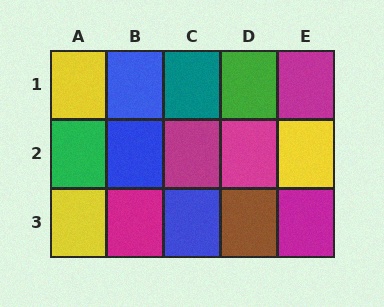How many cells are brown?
1 cell is brown.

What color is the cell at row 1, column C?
Teal.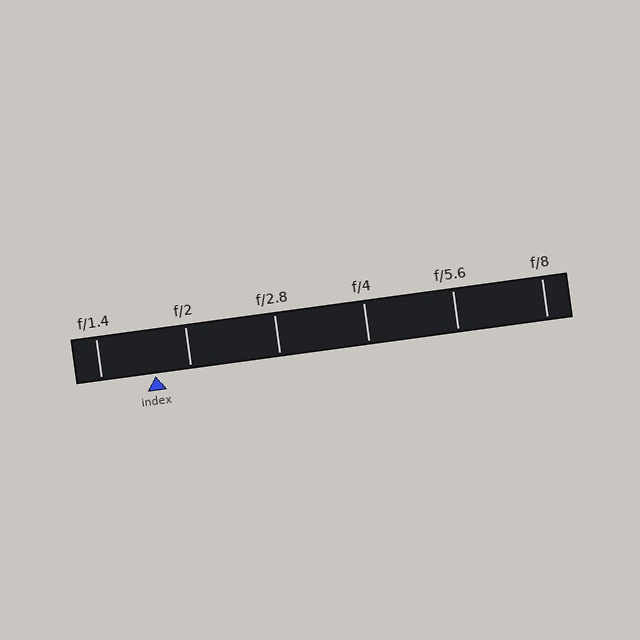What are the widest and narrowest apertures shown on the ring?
The widest aperture shown is f/1.4 and the narrowest is f/8.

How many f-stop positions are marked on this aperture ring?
There are 6 f-stop positions marked.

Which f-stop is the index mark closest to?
The index mark is closest to f/2.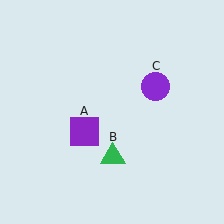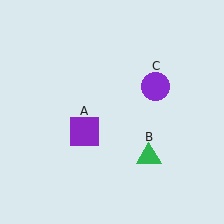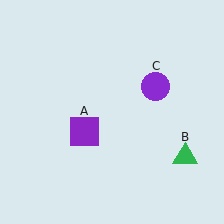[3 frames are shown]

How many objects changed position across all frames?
1 object changed position: green triangle (object B).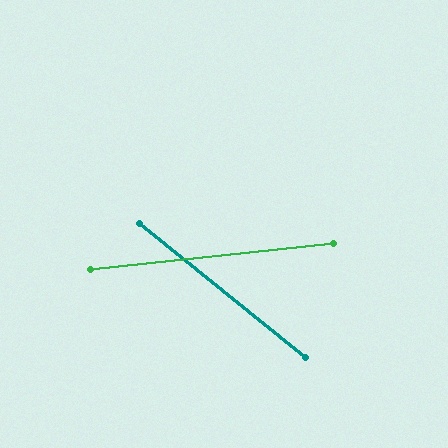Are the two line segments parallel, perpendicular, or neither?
Neither parallel nor perpendicular — they differ by about 45°.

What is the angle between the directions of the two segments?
Approximately 45 degrees.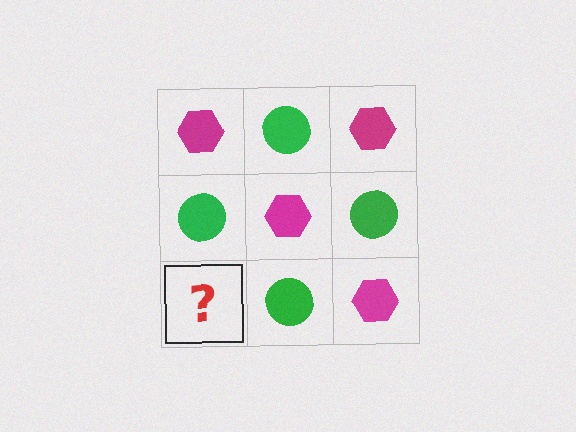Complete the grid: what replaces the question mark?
The question mark should be replaced with a magenta hexagon.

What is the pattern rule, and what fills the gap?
The rule is that it alternates magenta hexagon and green circle in a checkerboard pattern. The gap should be filled with a magenta hexagon.